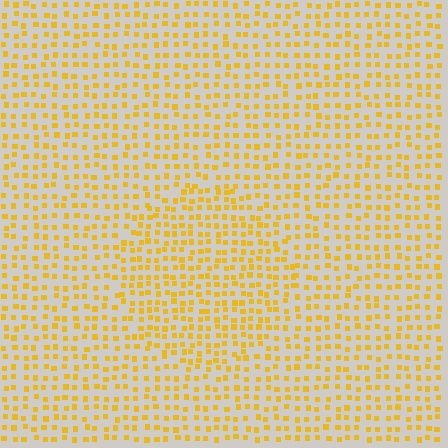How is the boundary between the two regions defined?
The boundary is defined by a change in element density (approximately 1.4x ratio). All elements are the same color, size, and shape.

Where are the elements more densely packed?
The elements are more densely packed inside the circle boundary.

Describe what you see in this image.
The image contains small yellow elements arranged at two different densities. A circle-shaped region is visible where the elements are more densely packed than the surrounding area.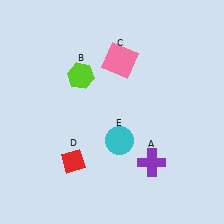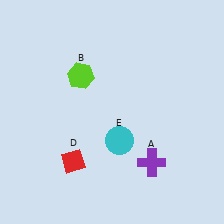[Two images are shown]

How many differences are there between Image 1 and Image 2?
There is 1 difference between the two images.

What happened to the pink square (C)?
The pink square (C) was removed in Image 2. It was in the top-right area of Image 1.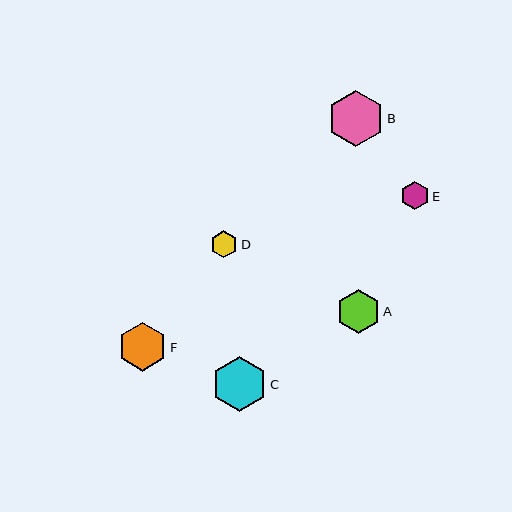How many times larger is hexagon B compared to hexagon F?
Hexagon B is approximately 1.2 times the size of hexagon F.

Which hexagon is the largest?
Hexagon B is the largest with a size of approximately 56 pixels.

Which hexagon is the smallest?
Hexagon D is the smallest with a size of approximately 27 pixels.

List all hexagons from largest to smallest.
From largest to smallest: B, C, F, A, E, D.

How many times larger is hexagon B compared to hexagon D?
Hexagon B is approximately 2.0 times the size of hexagon D.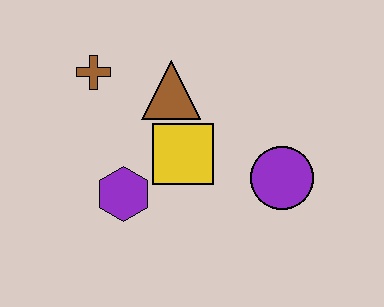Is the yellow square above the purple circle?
Yes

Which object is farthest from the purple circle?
The brown cross is farthest from the purple circle.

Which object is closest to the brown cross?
The brown triangle is closest to the brown cross.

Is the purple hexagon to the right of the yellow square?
No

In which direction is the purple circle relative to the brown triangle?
The purple circle is to the right of the brown triangle.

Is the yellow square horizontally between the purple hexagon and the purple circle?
Yes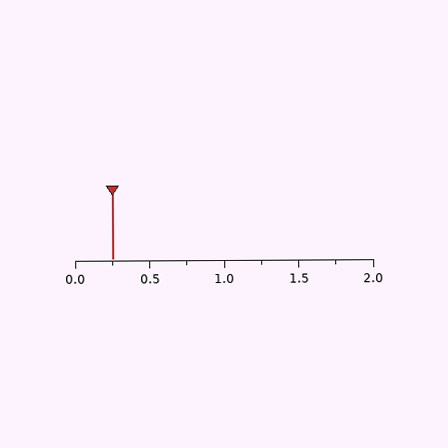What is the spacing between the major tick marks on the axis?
The major ticks are spaced 0.5 apart.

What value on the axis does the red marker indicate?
The marker indicates approximately 0.25.